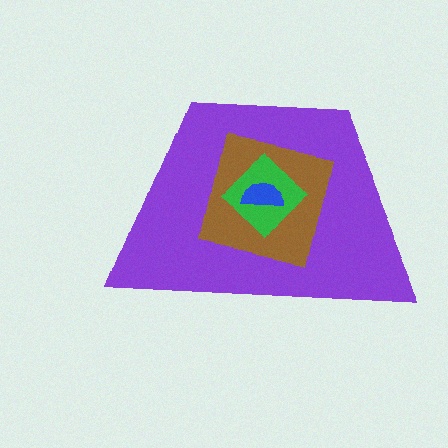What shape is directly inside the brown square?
The green diamond.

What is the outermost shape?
The purple trapezoid.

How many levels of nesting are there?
4.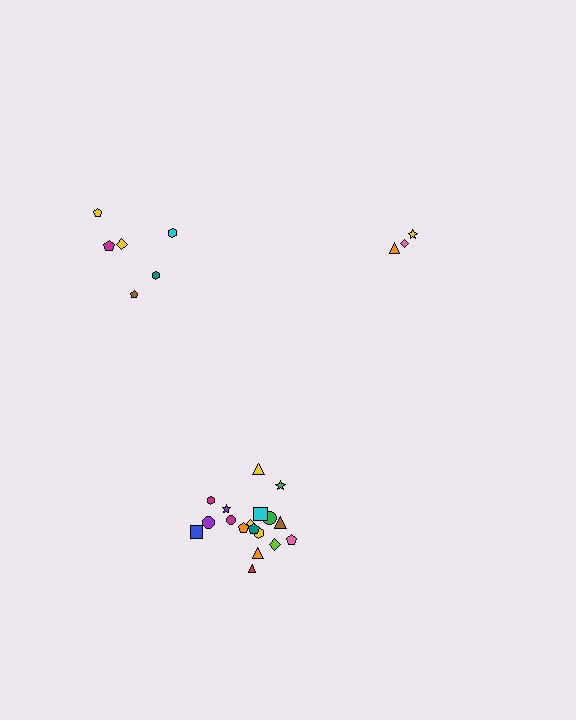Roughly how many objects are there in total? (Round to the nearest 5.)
Roughly 25 objects in total.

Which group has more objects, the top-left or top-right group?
The top-left group.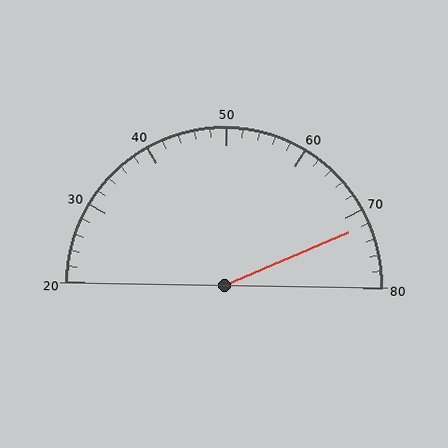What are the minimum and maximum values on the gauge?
The gauge ranges from 20 to 80.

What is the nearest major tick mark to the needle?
The nearest major tick mark is 70.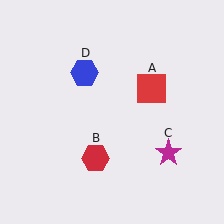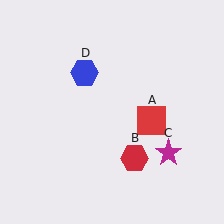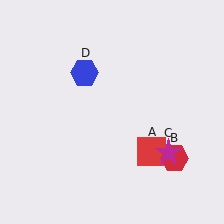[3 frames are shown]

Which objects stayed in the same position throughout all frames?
Magenta star (object C) and blue hexagon (object D) remained stationary.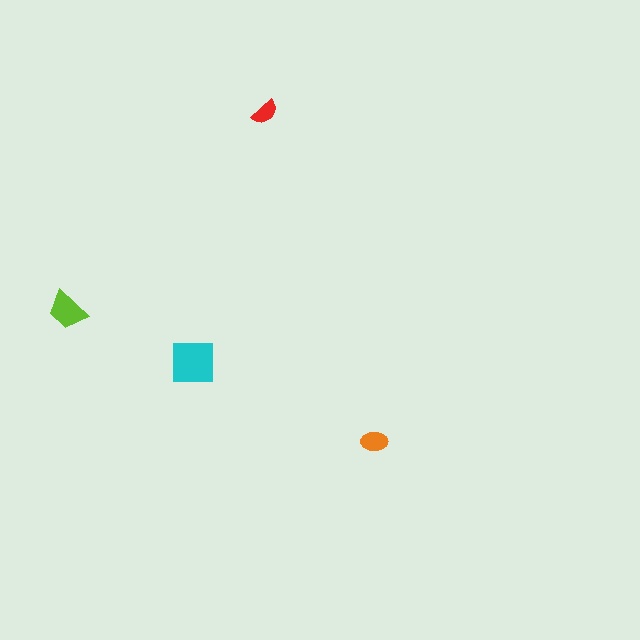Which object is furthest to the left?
The lime trapezoid is leftmost.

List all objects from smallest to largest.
The red semicircle, the orange ellipse, the lime trapezoid, the cyan square.